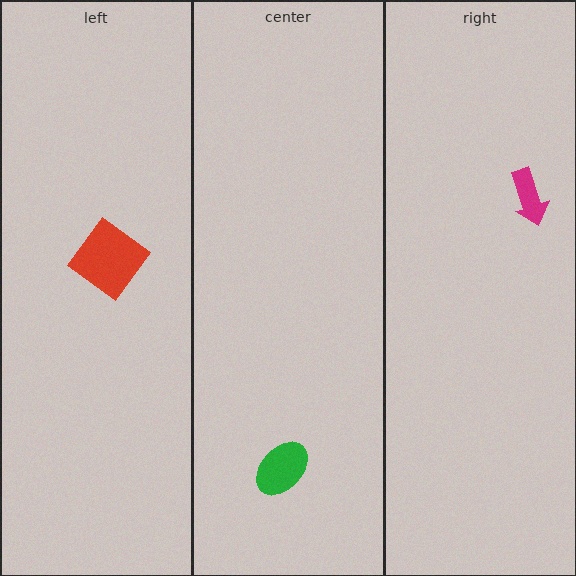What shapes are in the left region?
The red diamond.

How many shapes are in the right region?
1.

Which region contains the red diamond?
The left region.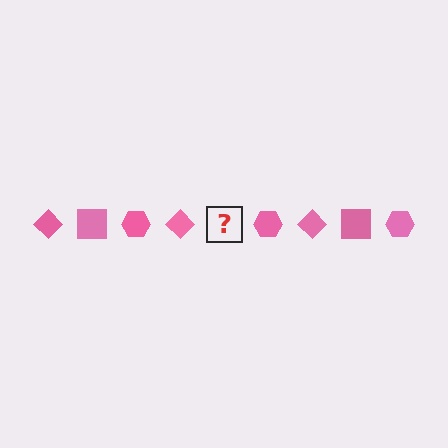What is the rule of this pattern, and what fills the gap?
The rule is that the pattern cycles through diamond, square, hexagon shapes in pink. The gap should be filled with a pink square.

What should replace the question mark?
The question mark should be replaced with a pink square.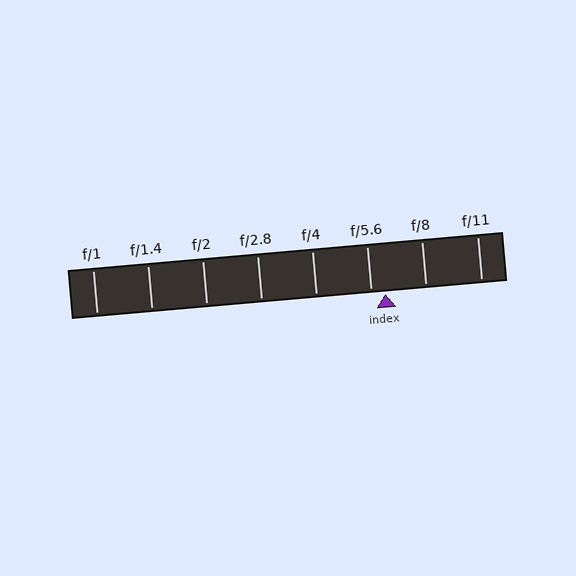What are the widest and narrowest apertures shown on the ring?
The widest aperture shown is f/1 and the narrowest is f/11.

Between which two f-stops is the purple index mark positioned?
The index mark is between f/5.6 and f/8.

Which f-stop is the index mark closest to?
The index mark is closest to f/5.6.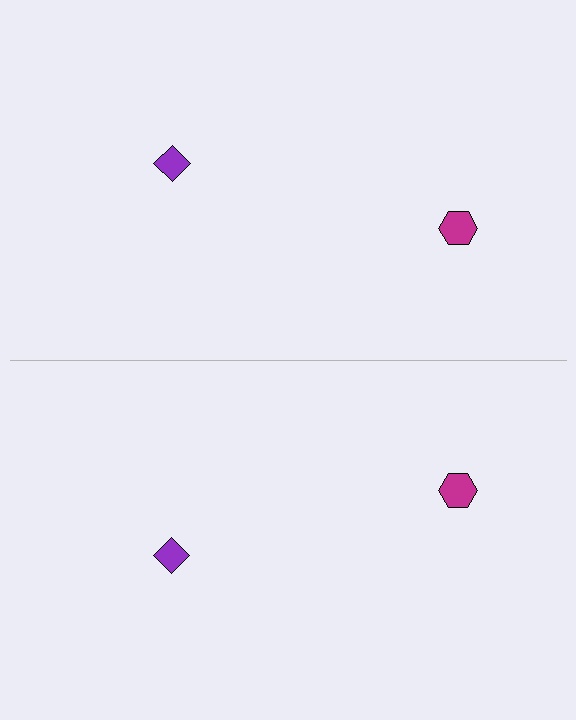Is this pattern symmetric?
Yes, this pattern has bilateral (reflection) symmetry.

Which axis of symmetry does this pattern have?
The pattern has a horizontal axis of symmetry running through the center of the image.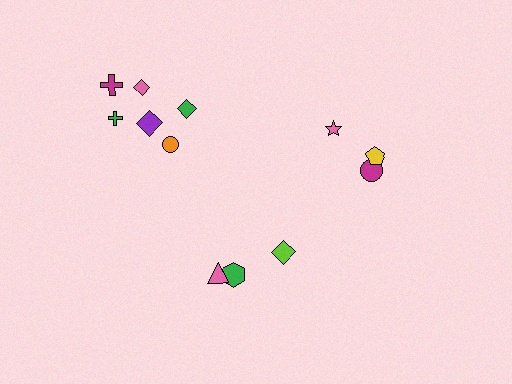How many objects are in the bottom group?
There are 3 objects.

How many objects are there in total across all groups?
There are 12 objects.